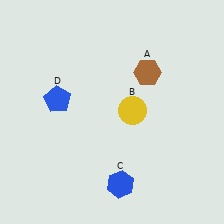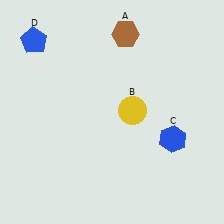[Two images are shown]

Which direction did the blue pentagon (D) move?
The blue pentagon (D) moved up.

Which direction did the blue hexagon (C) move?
The blue hexagon (C) moved right.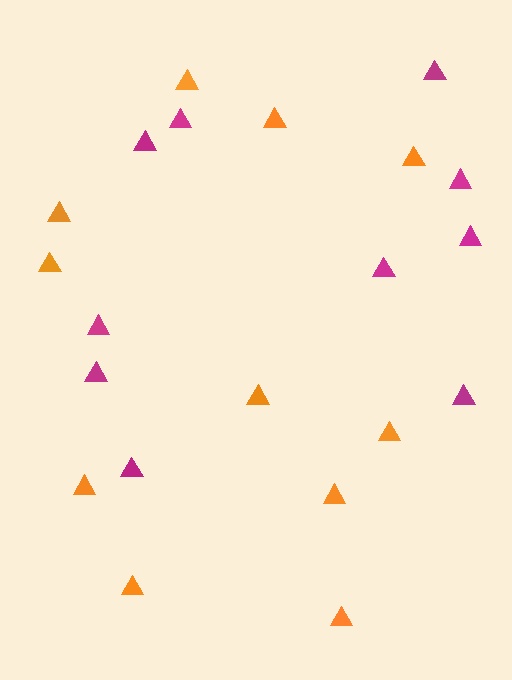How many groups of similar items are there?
There are 2 groups: one group of magenta triangles (10) and one group of orange triangles (11).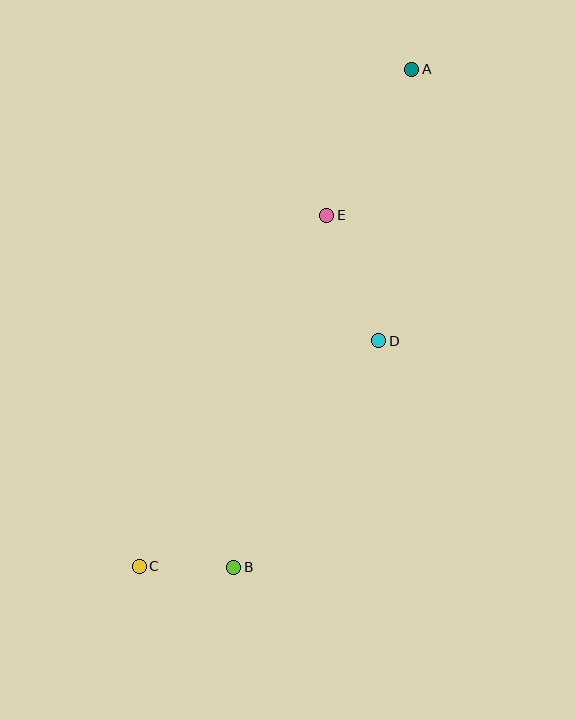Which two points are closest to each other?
Points B and C are closest to each other.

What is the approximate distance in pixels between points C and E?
The distance between C and E is approximately 398 pixels.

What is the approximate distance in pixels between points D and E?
The distance between D and E is approximately 136 pixels.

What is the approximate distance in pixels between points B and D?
The distance between B and D is approximately 269 pixels.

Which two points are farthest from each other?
Points A and C are farthest from each other.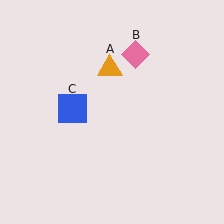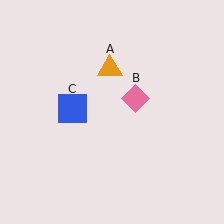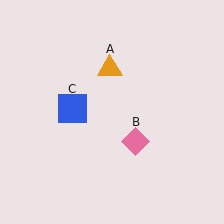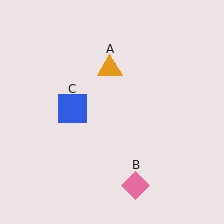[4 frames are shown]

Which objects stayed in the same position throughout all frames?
Orange triangle (object A) and blue square (object C) remained stationary.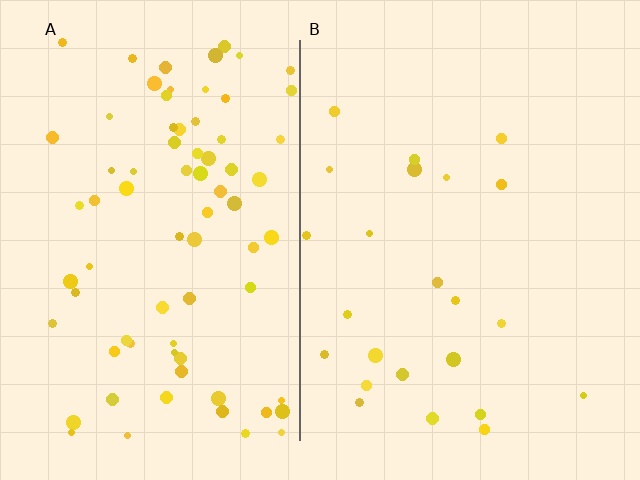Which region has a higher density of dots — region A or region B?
A (the left).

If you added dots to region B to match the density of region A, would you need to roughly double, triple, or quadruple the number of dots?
Approximately triple.